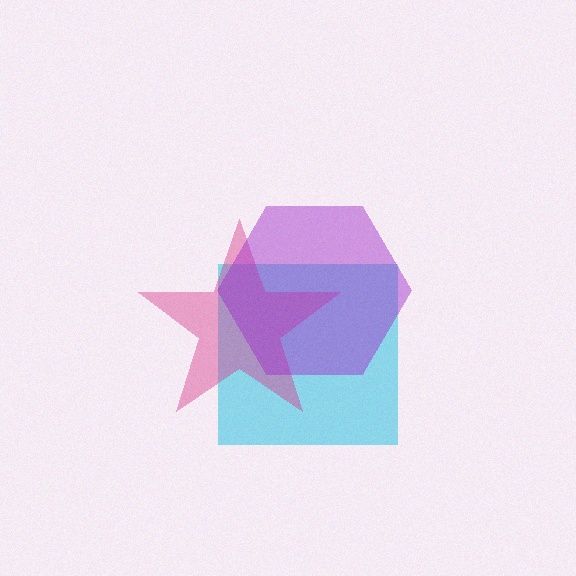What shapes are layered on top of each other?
The layered shapes are: a cyan square, a magenta star, a purple hexagon.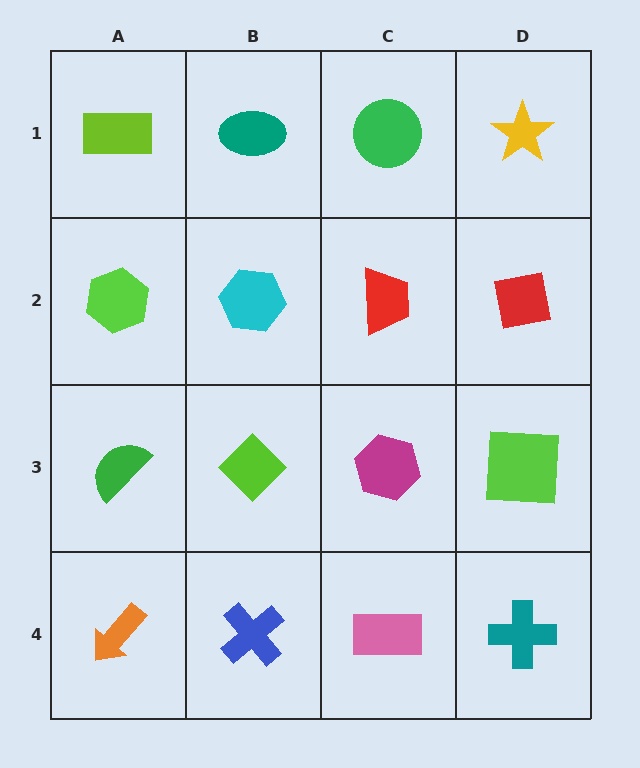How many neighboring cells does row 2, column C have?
4.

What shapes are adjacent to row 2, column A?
A lime rectangle (row 1, column A), a green semicircle (row 3, column A), a cyan hexagon (row 2, column B).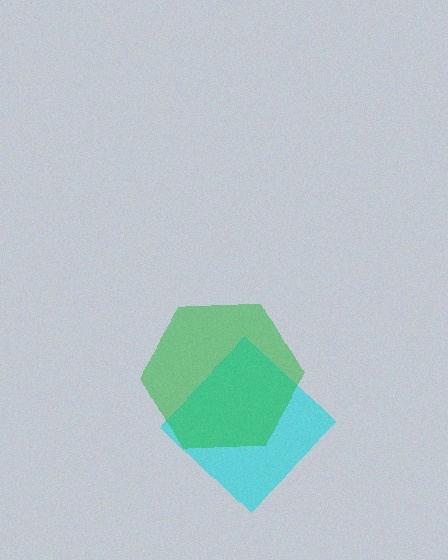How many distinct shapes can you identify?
There are 2 distinct shapes: a cyan diamond, a green hexagon.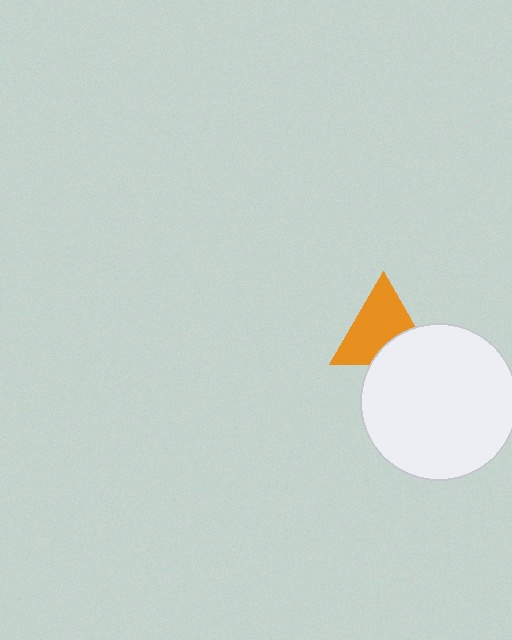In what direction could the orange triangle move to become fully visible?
The orange triangle could move up. That would shift it out from behind the white circle entirely.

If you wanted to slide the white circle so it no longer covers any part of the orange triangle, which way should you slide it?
Slide it down — that is the most direct way to separate the two shapes.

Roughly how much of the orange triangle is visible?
Most of it is visible (roughly 70%).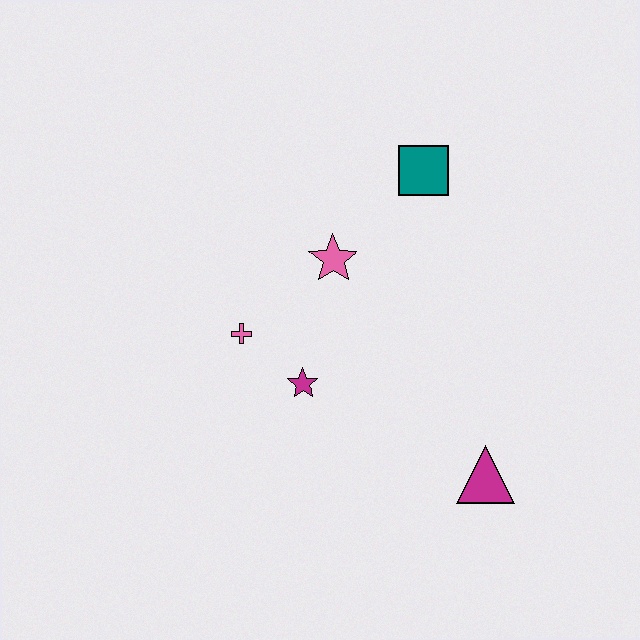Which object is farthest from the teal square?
The magenta triangle is farthest from the teal square.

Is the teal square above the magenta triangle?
Yes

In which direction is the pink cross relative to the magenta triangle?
The pink cross is to the left of the magenta triangle.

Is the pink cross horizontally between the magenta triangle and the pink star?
No